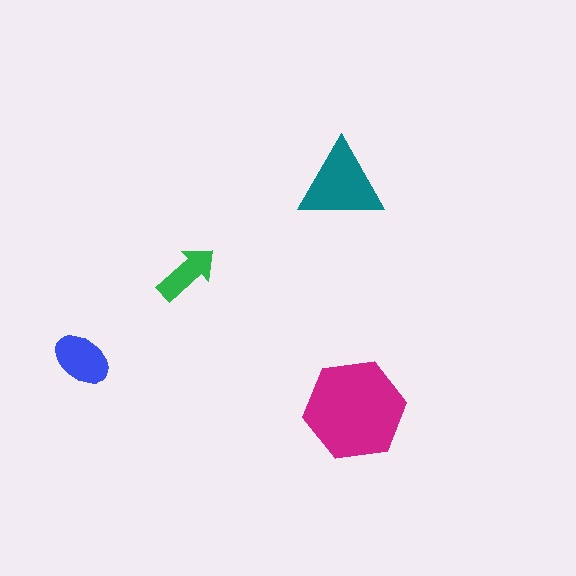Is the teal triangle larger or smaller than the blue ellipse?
Larger.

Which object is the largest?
The magenta hexagon.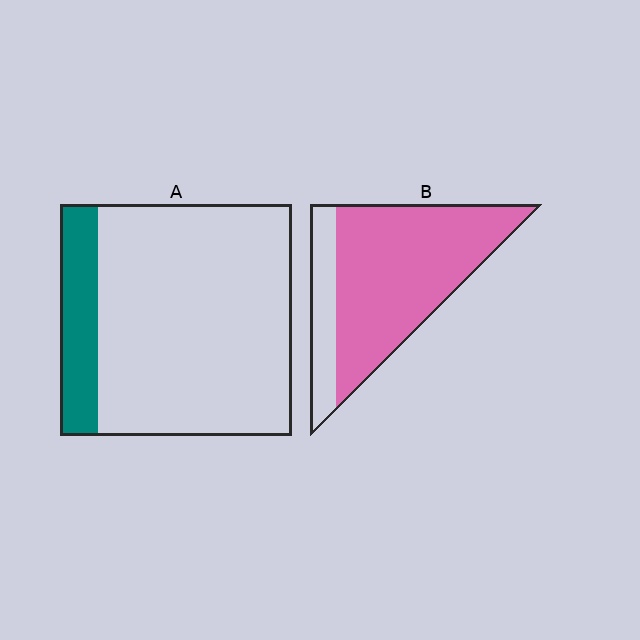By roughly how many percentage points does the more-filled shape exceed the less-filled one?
By roughly 65 percentage points (B over A).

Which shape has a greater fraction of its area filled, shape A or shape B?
Shape B.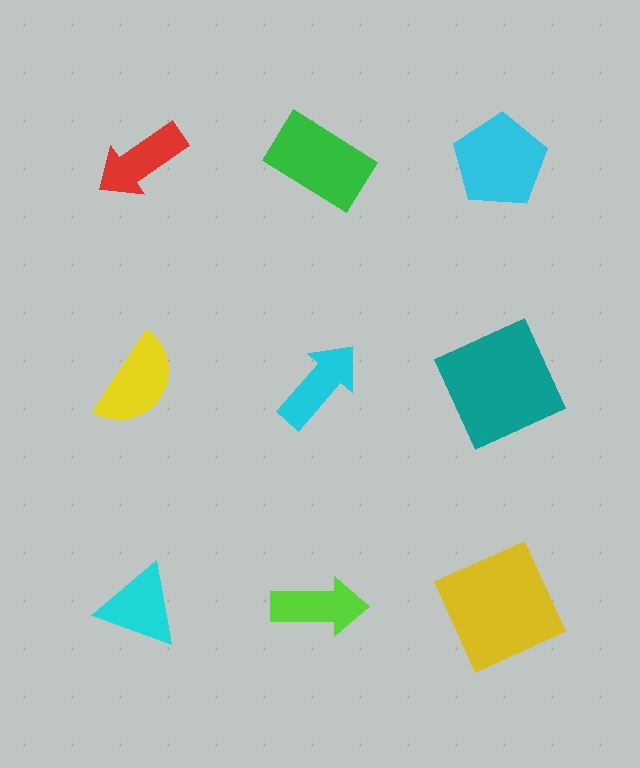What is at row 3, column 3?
A yellow square.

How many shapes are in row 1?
3 shapes.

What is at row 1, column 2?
A green rectangle.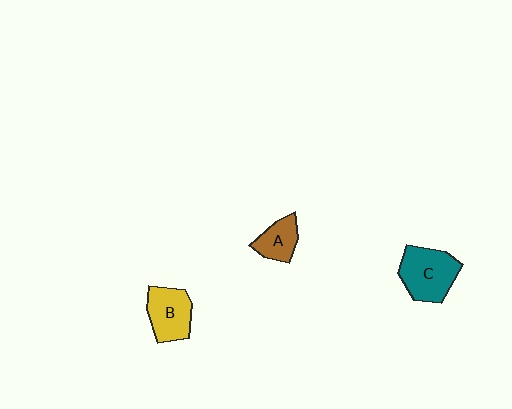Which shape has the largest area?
Shape C (teal).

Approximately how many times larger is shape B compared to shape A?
Approximately 1.4 times.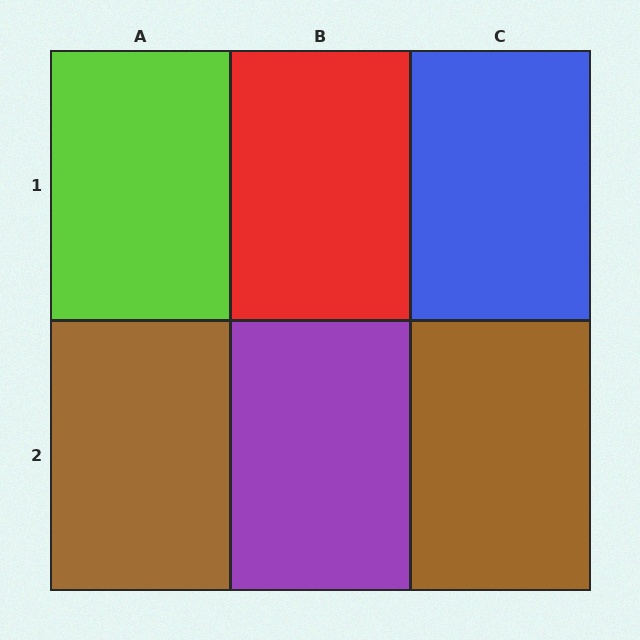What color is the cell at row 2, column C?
Brown.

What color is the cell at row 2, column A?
Brown.